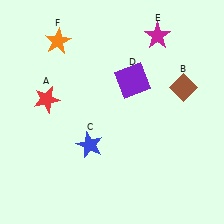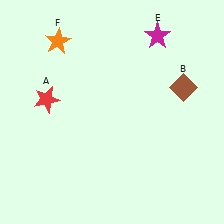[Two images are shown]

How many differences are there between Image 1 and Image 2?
There are 2 differences between the two images.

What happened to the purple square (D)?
The purple square (D) was removed in Image 2. It was in the top-right area of Image 1.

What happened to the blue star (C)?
The blue star (C) was removed in Image 2. It was in the bottom-left area of Image 1.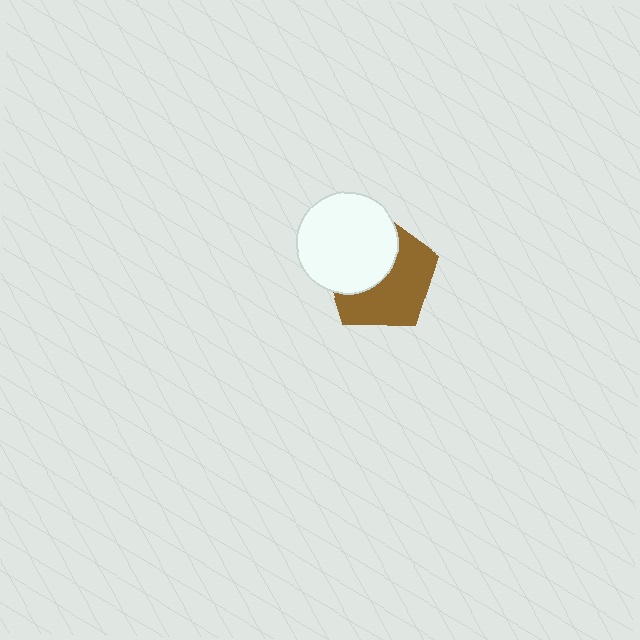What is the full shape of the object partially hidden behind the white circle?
The partially hidden object is a brown pentagon.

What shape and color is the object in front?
The object in front is a white circle.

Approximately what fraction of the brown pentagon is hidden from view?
Roughly 45% of the brown pentagon is hidden behind the white circle.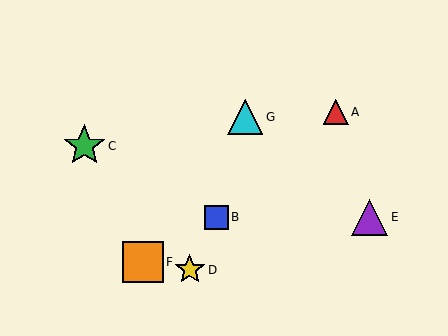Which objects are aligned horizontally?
Objects B, E are aligned horizontally.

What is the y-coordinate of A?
Object A is at y≈112.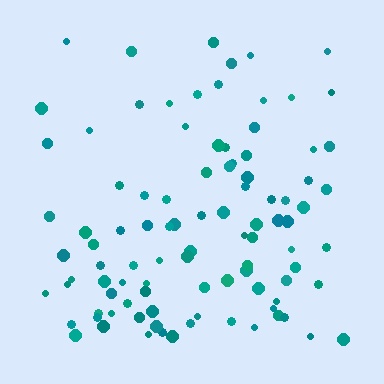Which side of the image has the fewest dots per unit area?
The top.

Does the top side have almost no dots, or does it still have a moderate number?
Still a moderate number, just noticeably fewer than the bottom.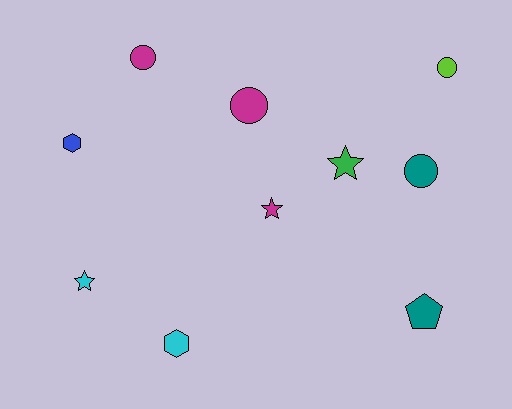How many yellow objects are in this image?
There are no yellow objects.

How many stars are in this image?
There are 3 stars.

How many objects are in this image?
There are 10 objects.